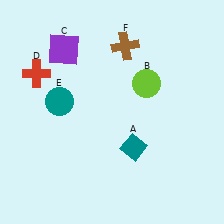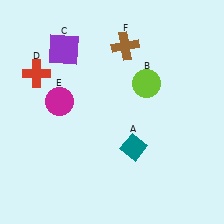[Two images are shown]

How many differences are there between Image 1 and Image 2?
There is 1 difference between the two images.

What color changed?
The circle (E) changed from teal in Image 1 to magenta in Image 2.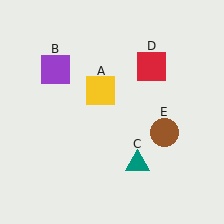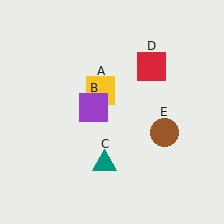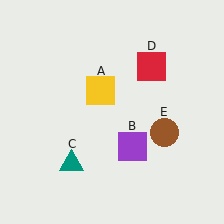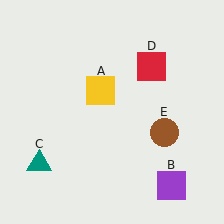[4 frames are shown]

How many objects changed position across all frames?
2 objects changed position: purple square (object B), teal triangle (object C).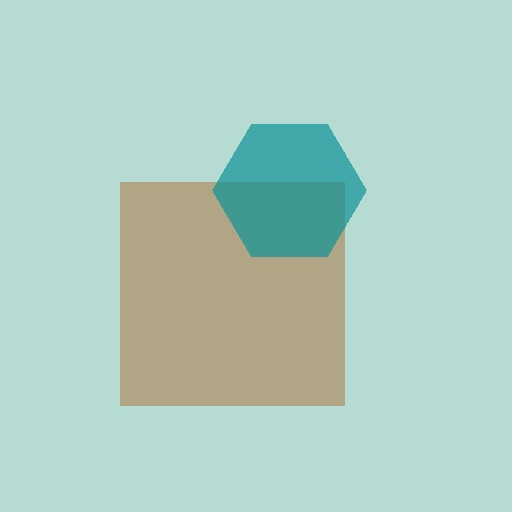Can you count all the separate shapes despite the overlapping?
Yes, there are 2 separate shapes.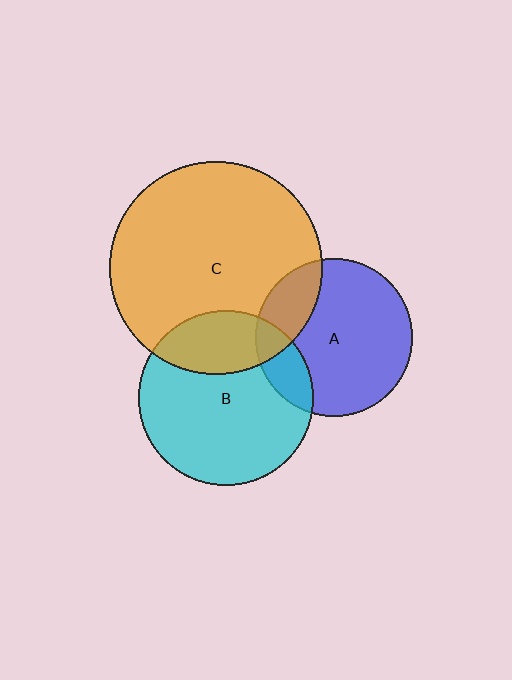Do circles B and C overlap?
Yes.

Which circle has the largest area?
Circle C (orange).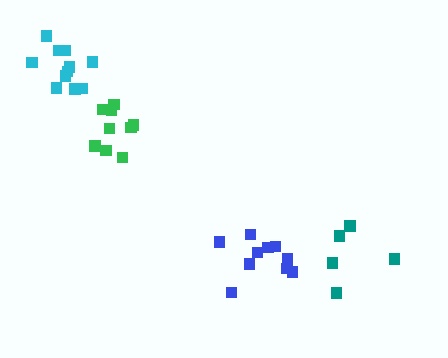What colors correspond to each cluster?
The clusters are colored: teal, green, blue, cyan.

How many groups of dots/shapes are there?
There are 4 groups.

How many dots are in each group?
Group 1: 5 dots, Group 2: 9 dots, Group 3: 10 dots, Group 4: 11 dots (35 total).